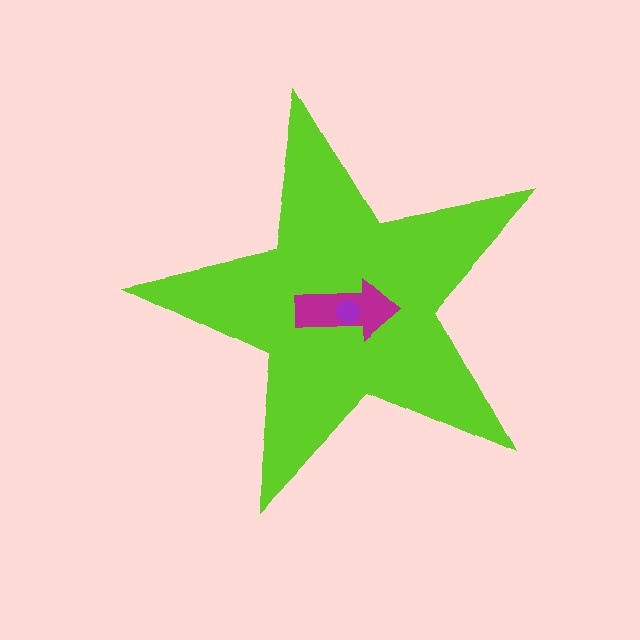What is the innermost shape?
The purple circle.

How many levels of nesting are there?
3.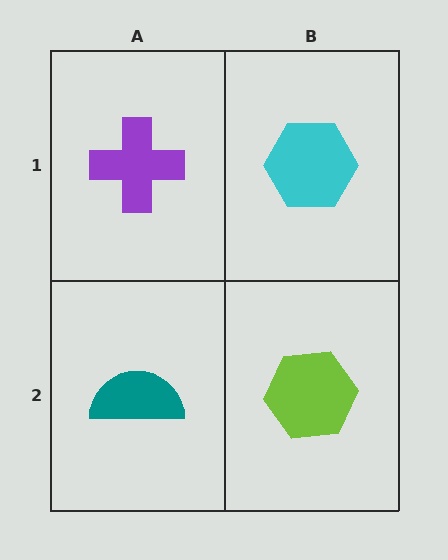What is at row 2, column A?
A teal semicircle.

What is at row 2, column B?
A lime hexagon.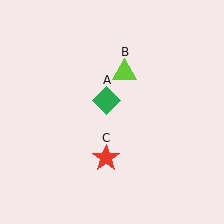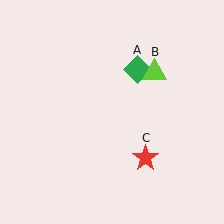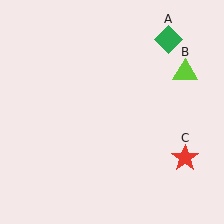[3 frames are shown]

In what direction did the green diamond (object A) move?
The green diamond (object A) moved up and to the right.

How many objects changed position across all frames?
3 objects changed position: green diamond (object A), lime triangle (object B), red star (object C).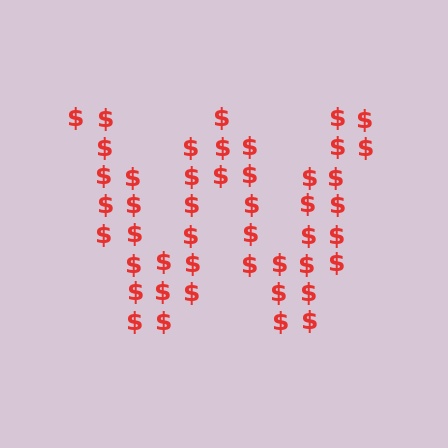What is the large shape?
The large shape is the letter W.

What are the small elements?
The small elements are dollar signs.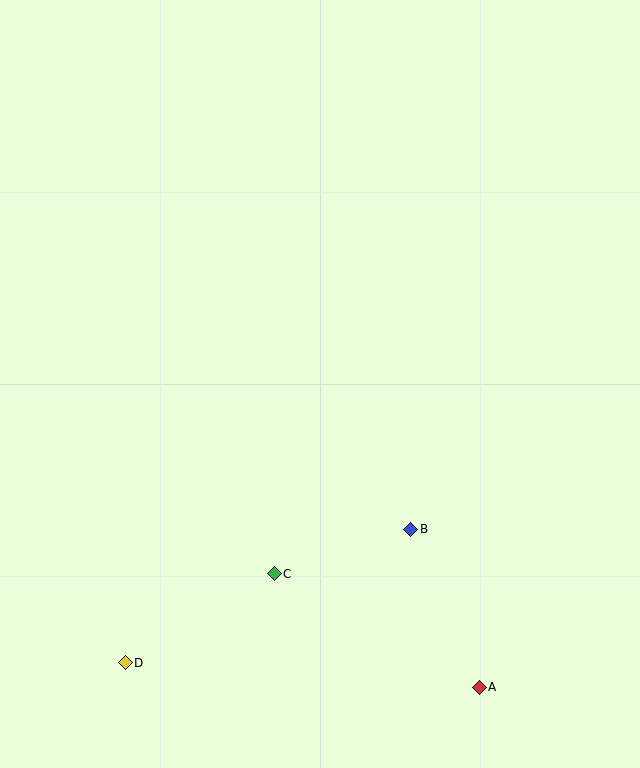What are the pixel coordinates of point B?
Point B is at (411, 529).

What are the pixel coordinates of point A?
Point A is at (479, 687).